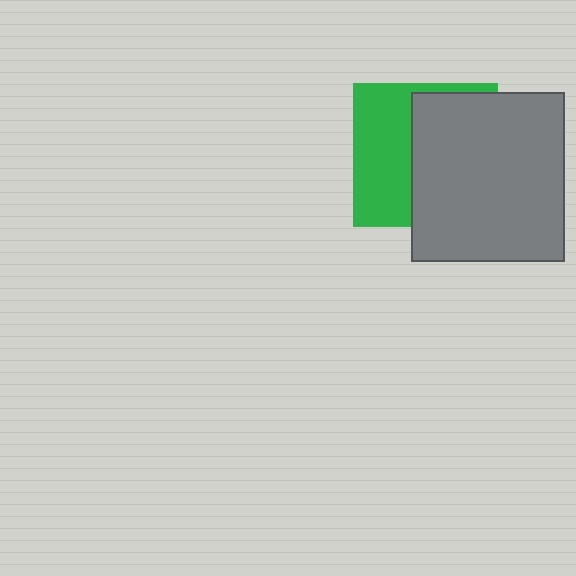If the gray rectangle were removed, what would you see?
You would see the complete green square.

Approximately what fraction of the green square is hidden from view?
Roughly 56% of the green square is hidden behind the gray rectangle.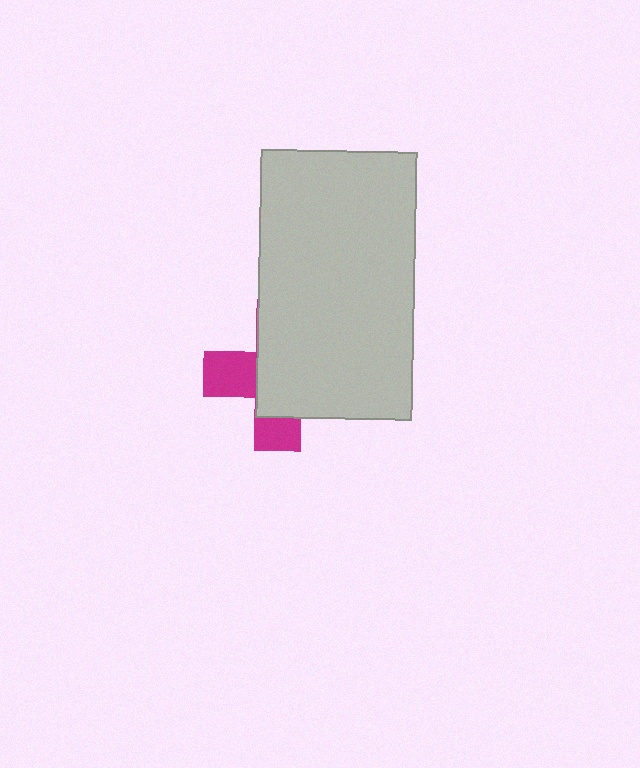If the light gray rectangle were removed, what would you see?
You would see the complete magenta cross.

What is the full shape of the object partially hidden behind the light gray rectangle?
The partially hidden object is a magenta cross.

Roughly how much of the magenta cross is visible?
A small part of it is visible (roughly 33%).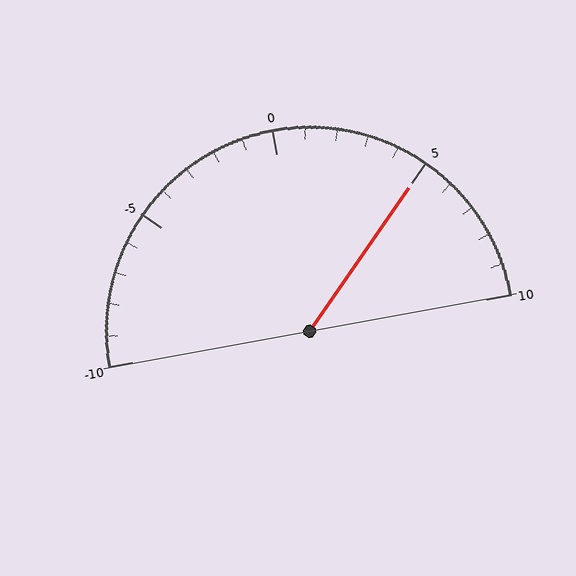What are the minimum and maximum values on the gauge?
The gauge ranges from -10 to 10.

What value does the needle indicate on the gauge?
The needle indicates approximately 5.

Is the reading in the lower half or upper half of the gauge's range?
The reading is in the upper half of the range (-10 to 10).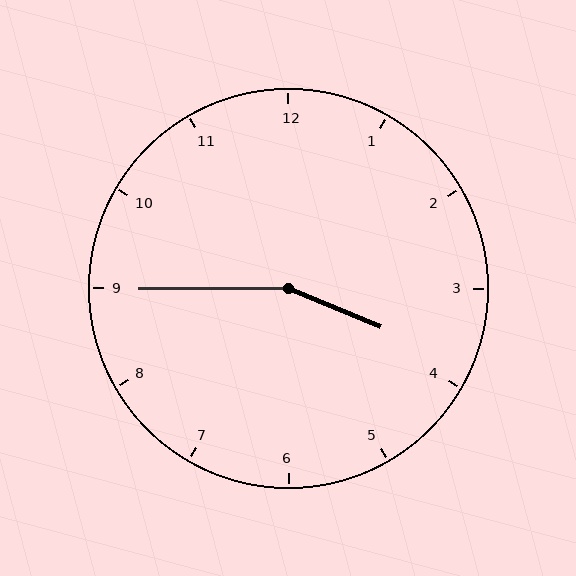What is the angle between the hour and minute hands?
Approximately 158 degrees.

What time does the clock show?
3:45.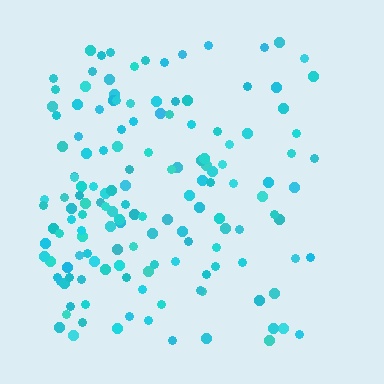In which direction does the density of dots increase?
From right to left, with the left side densest.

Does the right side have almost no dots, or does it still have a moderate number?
Still a moderate number, just noticeably fewer than the left.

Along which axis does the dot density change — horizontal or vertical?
Horizontal.